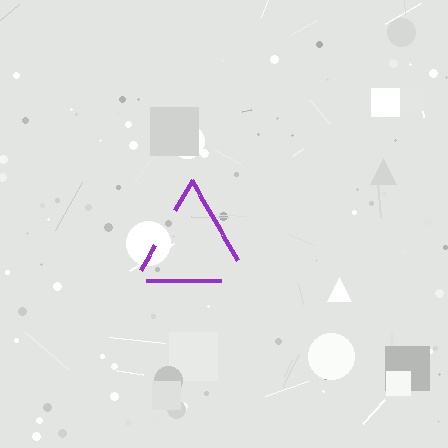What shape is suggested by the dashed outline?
The dashed outline suggests a triangle.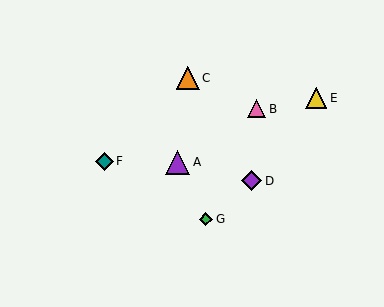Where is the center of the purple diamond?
The center of the purple diamond is at (252, 181).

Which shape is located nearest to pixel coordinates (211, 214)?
The green diamond (labeled G) at (206, 219) is nearest to that location.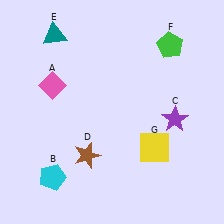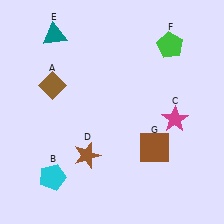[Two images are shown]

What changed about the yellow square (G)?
In Image 1, G is yellow. In Image 2, it changed to brown.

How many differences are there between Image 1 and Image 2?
There are 3 differences between the two images.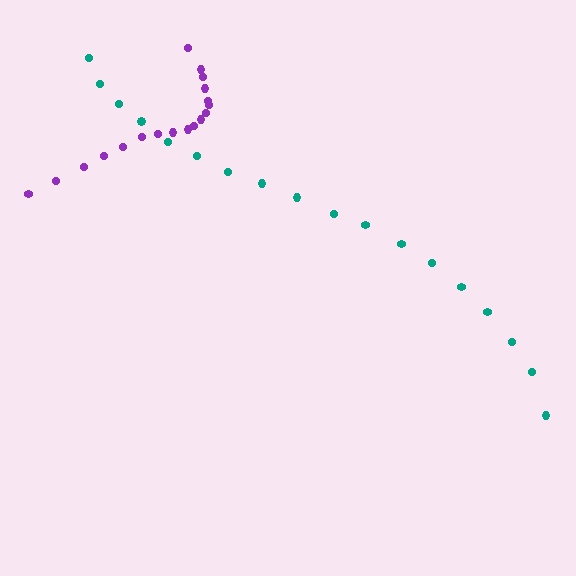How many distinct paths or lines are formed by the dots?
There are 2 distinct paths.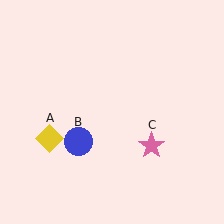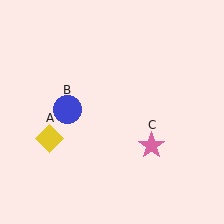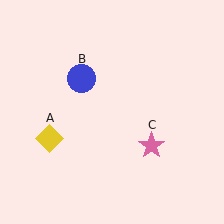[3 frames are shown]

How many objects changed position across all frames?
1 object changed position: blue circle (object B).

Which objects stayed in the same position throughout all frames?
Yellow diamond (object A) and pink star (object C) remained stationary.